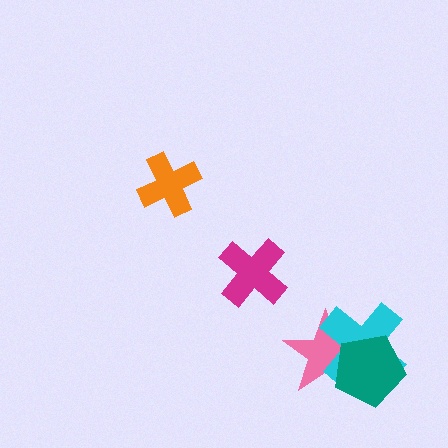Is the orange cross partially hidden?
No, no other shape covers it.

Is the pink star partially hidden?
Yes, it is partially covered by another shape.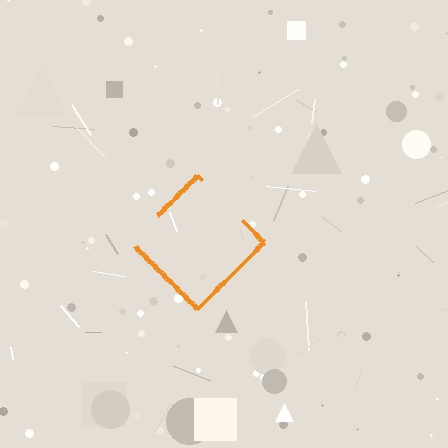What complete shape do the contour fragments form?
The contour fragments form a diamond.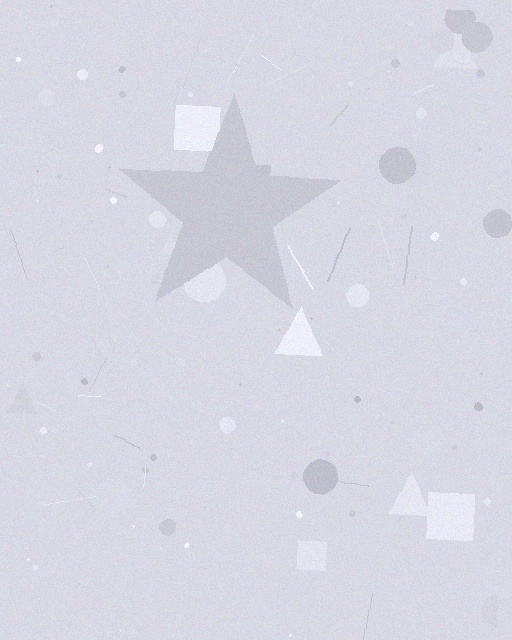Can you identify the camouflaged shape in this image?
The camouflaged shape is a star.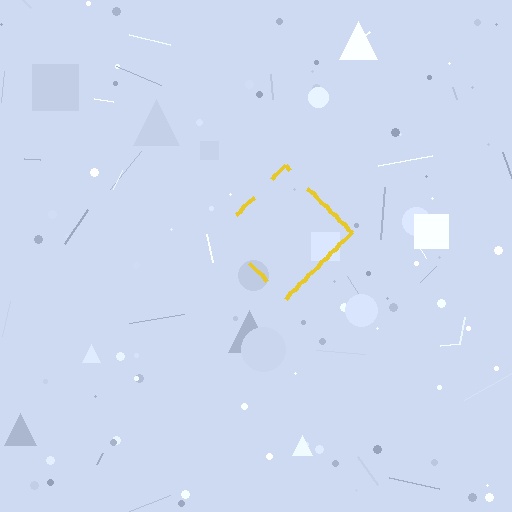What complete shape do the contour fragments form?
The contour fragments form a diamond.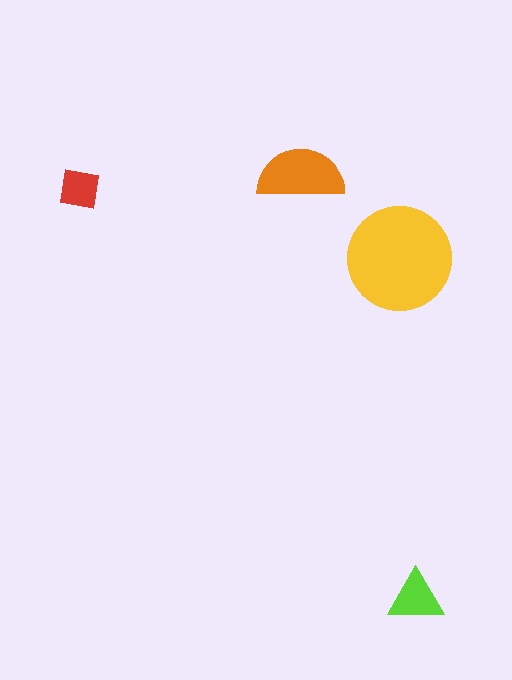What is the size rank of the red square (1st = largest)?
4th.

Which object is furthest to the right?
The lime triangle is rightmost.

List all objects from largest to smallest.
The yellow circle, the orange semicircle, the lime triangle, the red square.